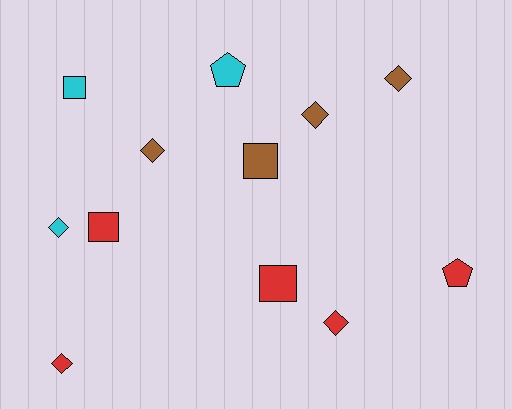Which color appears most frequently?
Red, with 5 objects.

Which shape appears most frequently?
Diamond, with 6 objects.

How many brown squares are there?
There is 1 brown square.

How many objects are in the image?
There are 12 objects.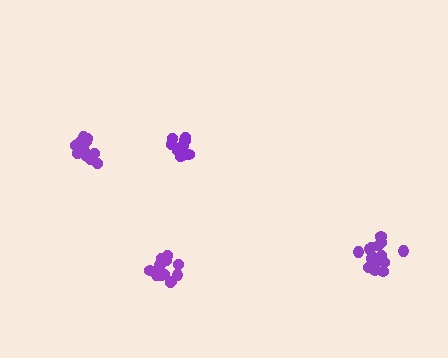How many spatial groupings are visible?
There are 4 spatial groupings.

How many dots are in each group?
Group 1: 13 dots, Group 2: 15 dots, Group 3: 14 dots, Group 4: 16 dots (58 total).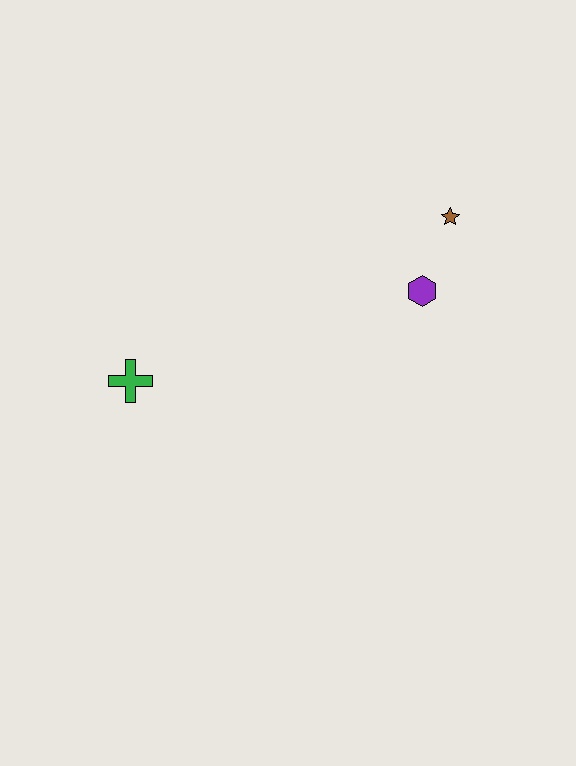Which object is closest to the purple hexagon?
The brown star is closest to the purple hexagon.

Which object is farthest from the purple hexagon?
The green cross is farthest from the purple hexagon.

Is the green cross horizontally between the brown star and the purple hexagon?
No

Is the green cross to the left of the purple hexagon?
Yes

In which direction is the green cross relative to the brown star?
The green cross is to the left of the brown star.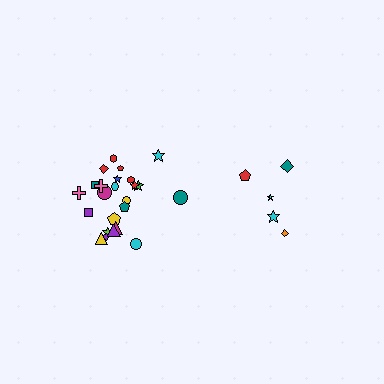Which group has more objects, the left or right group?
The left group.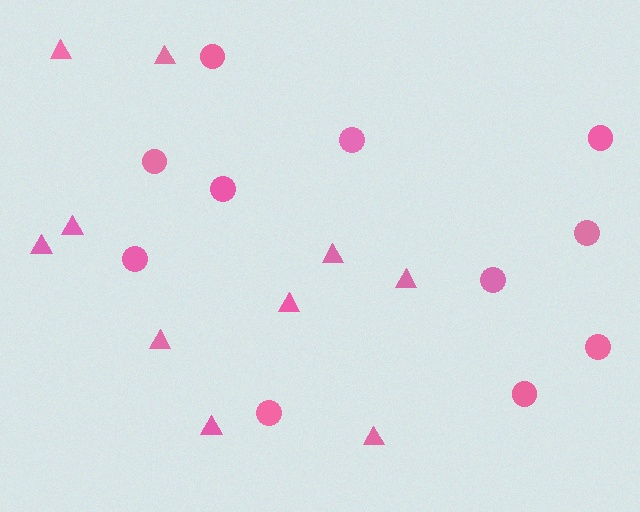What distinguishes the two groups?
There are 2 groups: one group of circles (11) and one group of triangles (10).